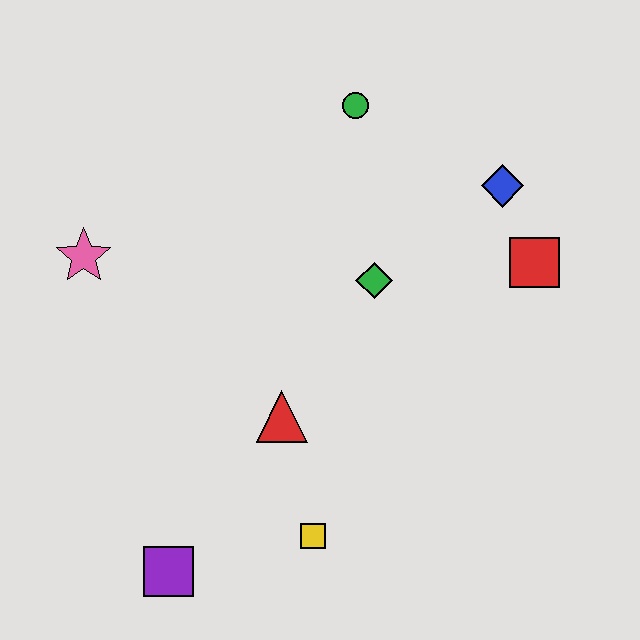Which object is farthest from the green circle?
The purple square is farthest from the green circle.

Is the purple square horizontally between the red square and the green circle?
No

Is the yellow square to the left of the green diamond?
Yes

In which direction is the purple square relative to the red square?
The purple square is to the left of the red square.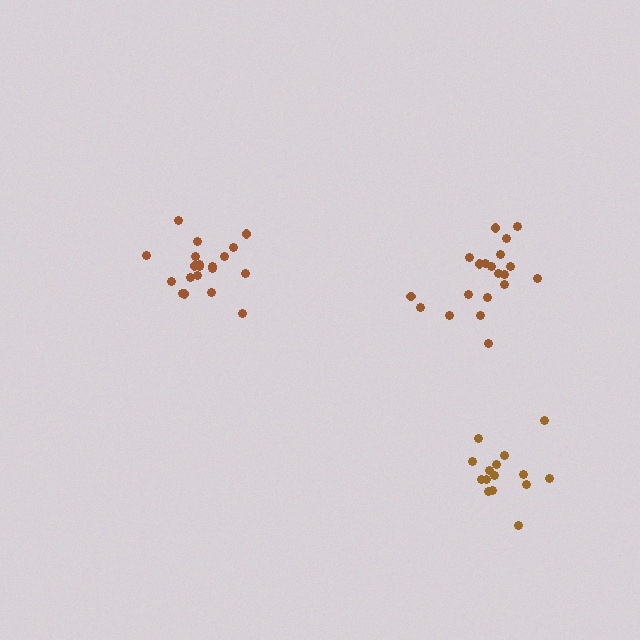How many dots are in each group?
Group 1: 20 dots, Group 2: 15 dots, Group 3: 20 dots (55 total).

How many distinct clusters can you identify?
There are 3 distinct clusters.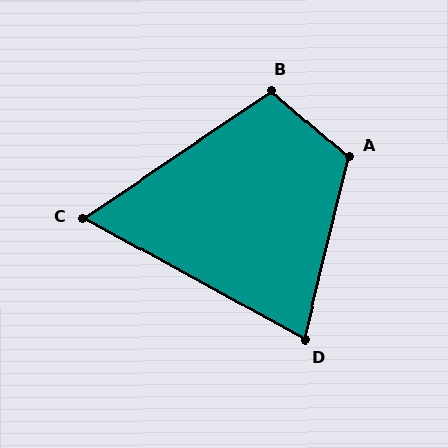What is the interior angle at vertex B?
Approximately 105 degrees (obtuse).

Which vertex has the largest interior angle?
A, at approximately 117 degrees.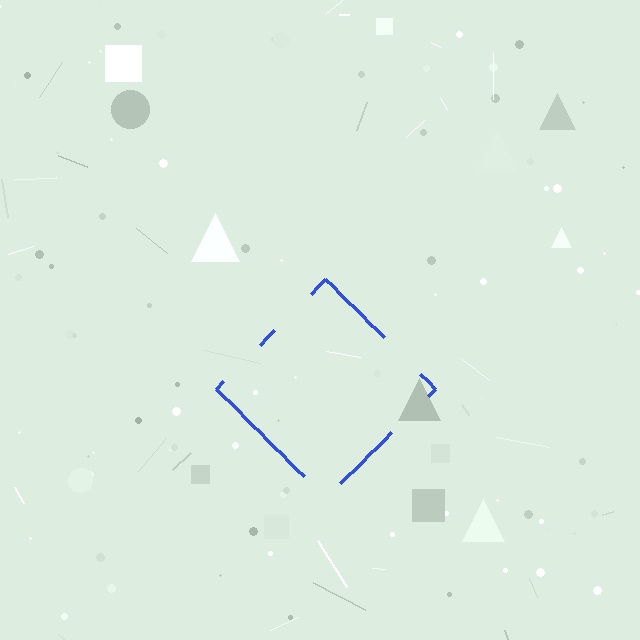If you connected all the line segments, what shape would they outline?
They would outline a diamond.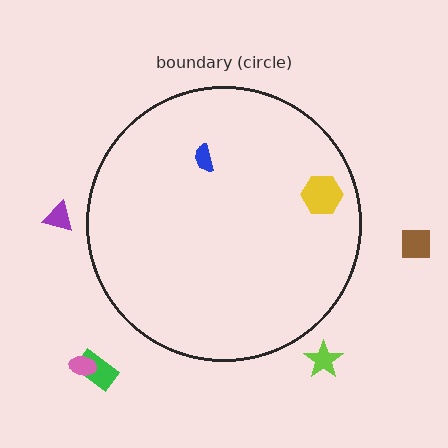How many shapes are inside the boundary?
2 inside, 5 outside.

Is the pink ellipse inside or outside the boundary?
Outside.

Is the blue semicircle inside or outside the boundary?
Inside.